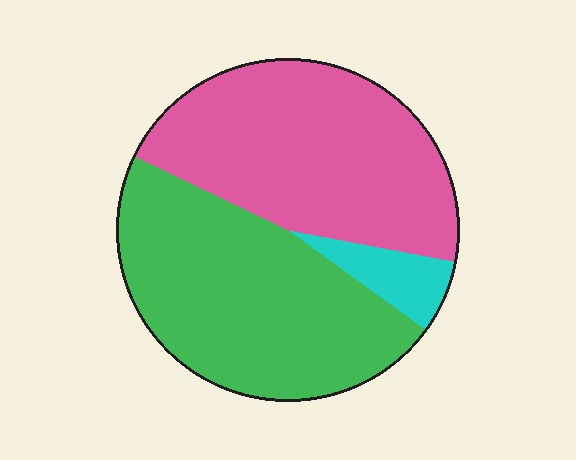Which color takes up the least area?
Cyan, at roughly 5%.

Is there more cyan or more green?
Green.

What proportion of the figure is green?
Green takes up about one half (1/2) of the figure.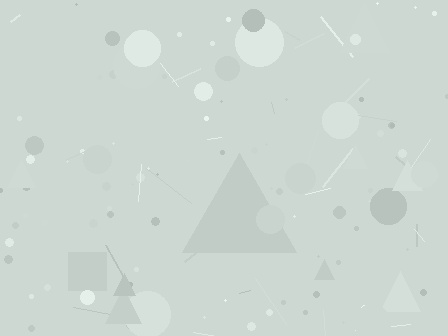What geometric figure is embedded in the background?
A triangle is embedded in the background.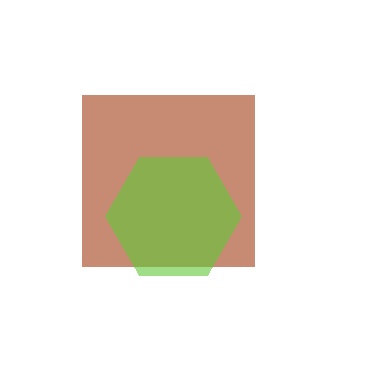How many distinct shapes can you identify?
There are 2 distinct shapes: a brown square, a lime hexagon.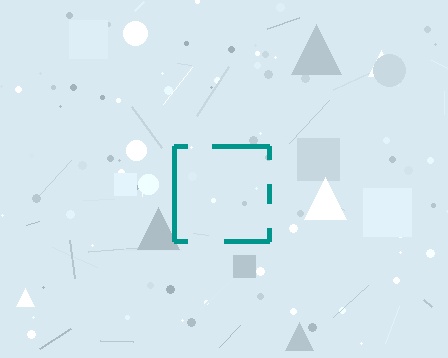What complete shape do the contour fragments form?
The contour fragments form a square.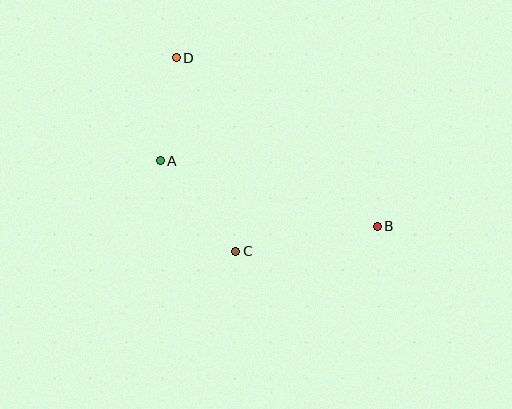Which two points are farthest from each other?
Points B and D are farthest from each other.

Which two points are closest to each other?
Points A and D are closest to each other.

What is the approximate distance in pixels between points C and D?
The distance between C and D is approximately 202 pixels.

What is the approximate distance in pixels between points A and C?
The distance between A and C is approximately 118 pixels.